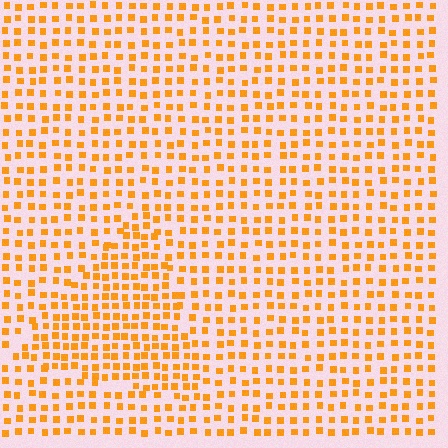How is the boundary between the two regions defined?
The boundary is defined by a change in element density (approximately 1.6x ratio). All elements are the same color, size, and shape.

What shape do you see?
I see a triangle.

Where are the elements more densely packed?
The elements are more densely packed inside the triangle boundary.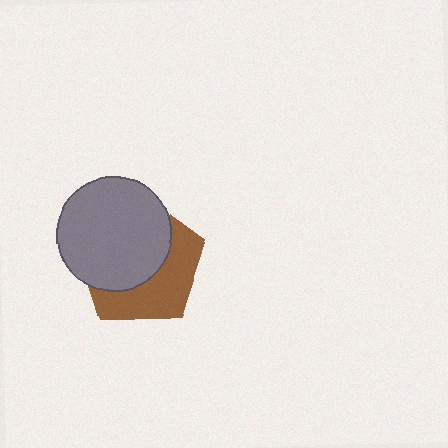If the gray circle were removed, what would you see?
You would see the complete brown pentagon.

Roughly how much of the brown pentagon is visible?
A small part of it is visible (roughly 43%).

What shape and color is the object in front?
The object in front is a gray circle.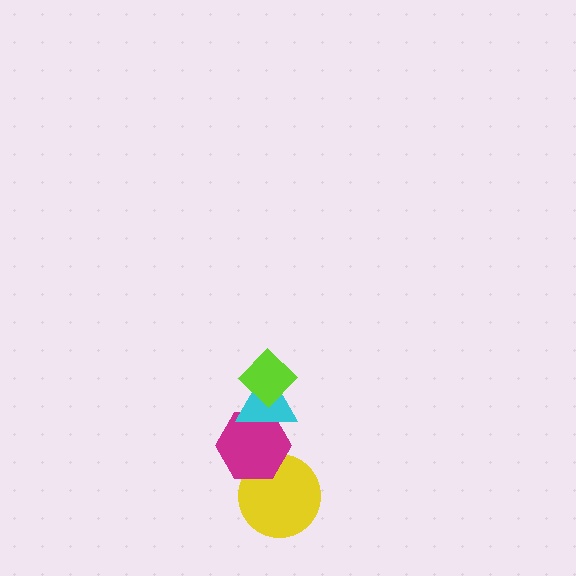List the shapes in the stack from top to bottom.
From top to bottom: the lime diamond, the cyan triangle, the magenta hexagon, the yellow circle.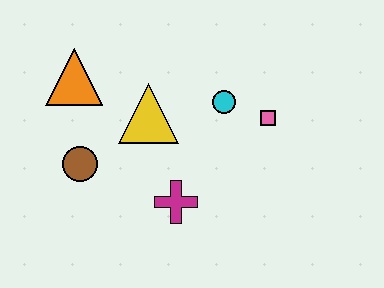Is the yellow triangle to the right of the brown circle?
Yes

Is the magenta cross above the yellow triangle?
No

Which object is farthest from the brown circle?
The pink square is farthest from the brown circle.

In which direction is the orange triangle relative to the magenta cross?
The orange triangle is above the magenta cross.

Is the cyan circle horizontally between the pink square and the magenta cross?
Yes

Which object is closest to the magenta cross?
The yellow triangle is closest to the magenta cross.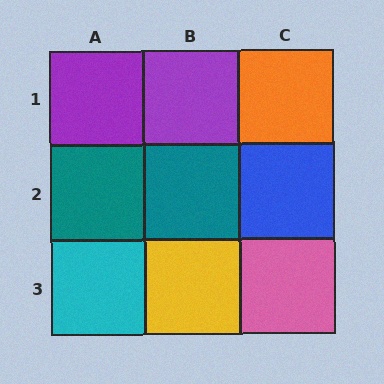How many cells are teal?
2 cells are teal.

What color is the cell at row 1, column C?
Orange.